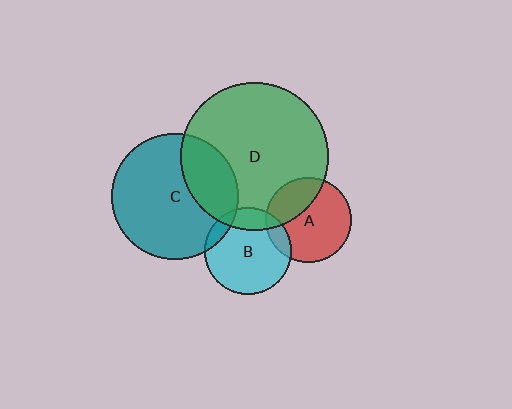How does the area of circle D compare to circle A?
Approximately 2.9 times.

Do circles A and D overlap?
Yes.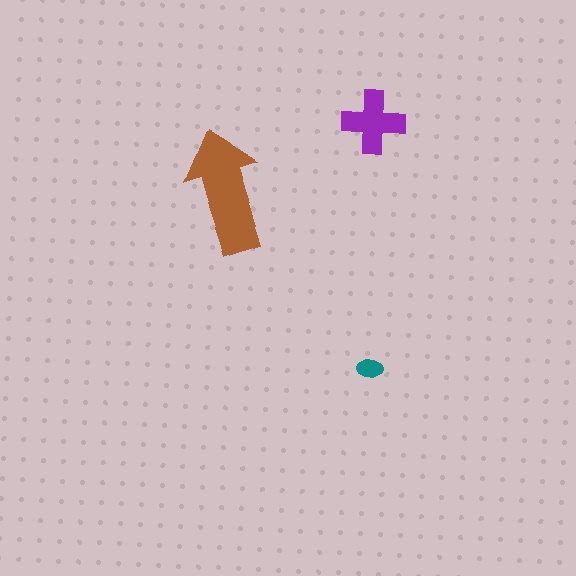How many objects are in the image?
There are 3 objects in the image.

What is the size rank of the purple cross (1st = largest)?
2nd.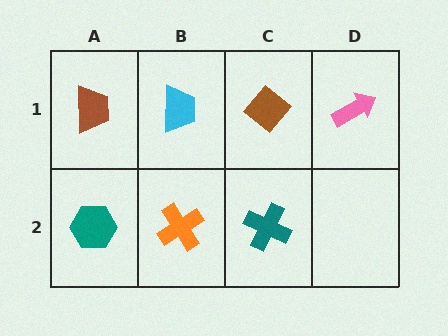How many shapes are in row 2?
3 shapes.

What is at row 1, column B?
A cyan trapezoid.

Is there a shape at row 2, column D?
No, that cell is empty.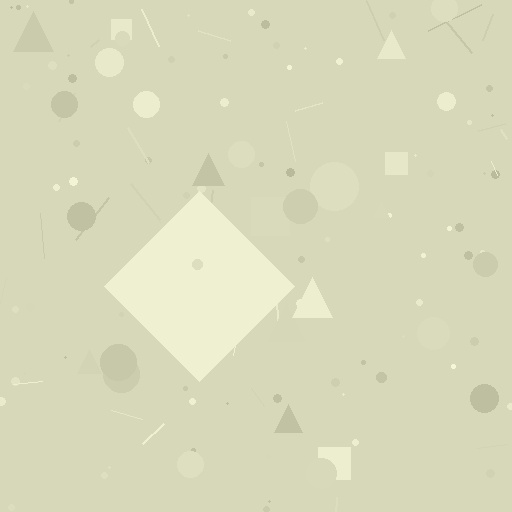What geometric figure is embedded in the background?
A diamond is embedded in the background.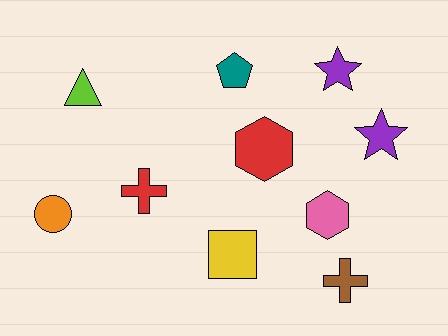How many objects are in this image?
There are 10 objects.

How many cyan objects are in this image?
There are no cyan objects.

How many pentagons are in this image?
There is 1 pentagon.